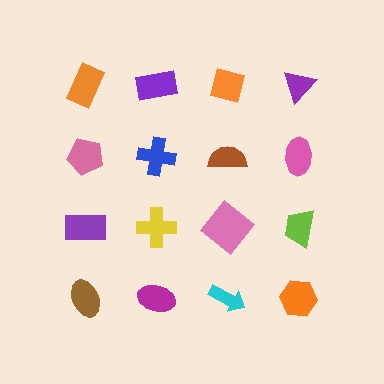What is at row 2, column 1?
A pink pentagon.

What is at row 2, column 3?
A brown semicircle.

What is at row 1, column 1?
An orange rectangle.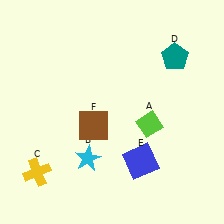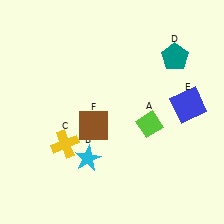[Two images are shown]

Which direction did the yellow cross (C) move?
The yellow cross (C) moved right.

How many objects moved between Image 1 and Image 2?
2 objects moved between the two images.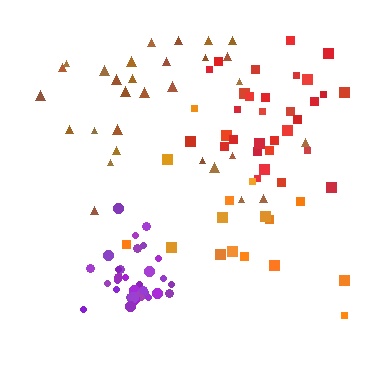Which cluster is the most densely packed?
Purple.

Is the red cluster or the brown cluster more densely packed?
Red.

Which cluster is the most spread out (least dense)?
Orange.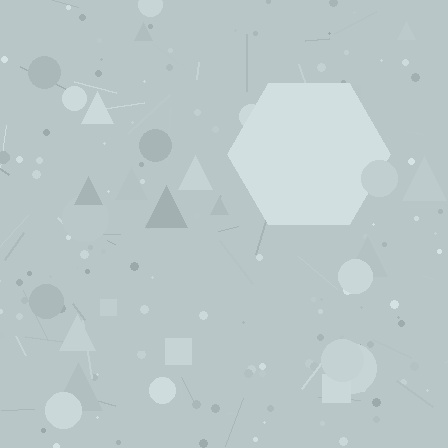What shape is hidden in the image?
A hexagon is hidden in the image.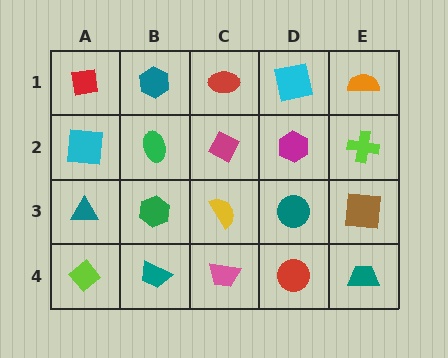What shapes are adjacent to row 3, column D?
A magenta hexagon (row 2, column D), a red circle (row 4, column D), a yellow semicircle (row 3, column C), a brown square (row 3, column E).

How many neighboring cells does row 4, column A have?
2.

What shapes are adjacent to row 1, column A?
A cyan square (row 2, column A), a teal hexagon (row 1, column B).